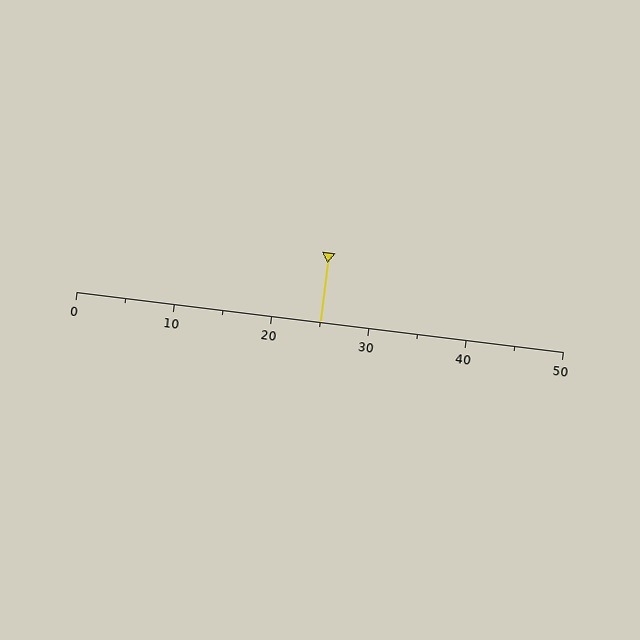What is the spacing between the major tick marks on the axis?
The major ticks are spaced 10 apart.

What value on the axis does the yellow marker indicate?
The marker indicates approximately 25.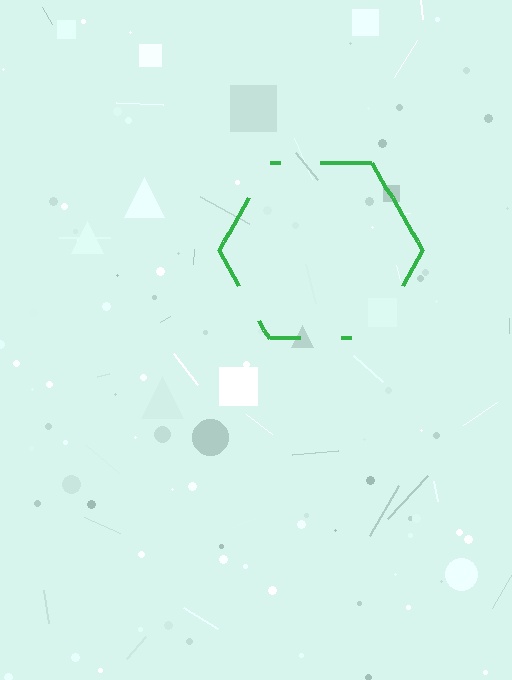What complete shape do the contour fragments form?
The contour fragments form a hexagon.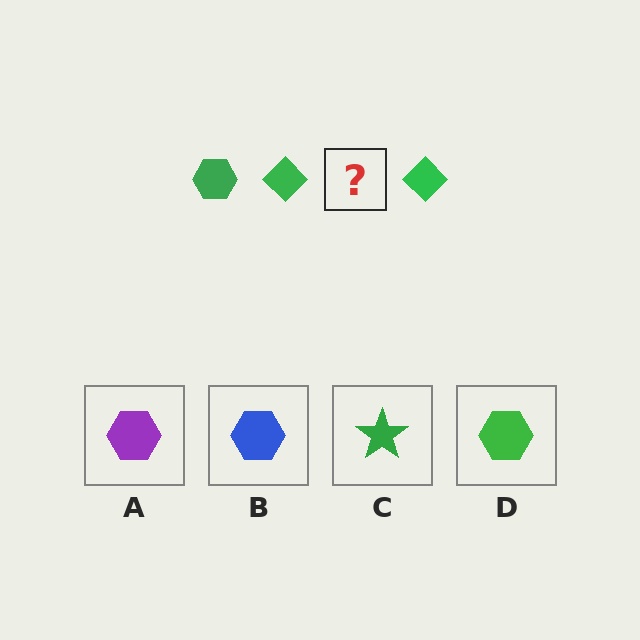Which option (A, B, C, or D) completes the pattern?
D.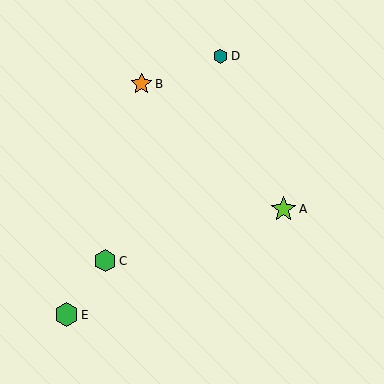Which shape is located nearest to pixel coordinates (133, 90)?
The orange star (labeled B) at (141, 84) is nearest to that location.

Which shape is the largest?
The lime star (labeled A) is the largest.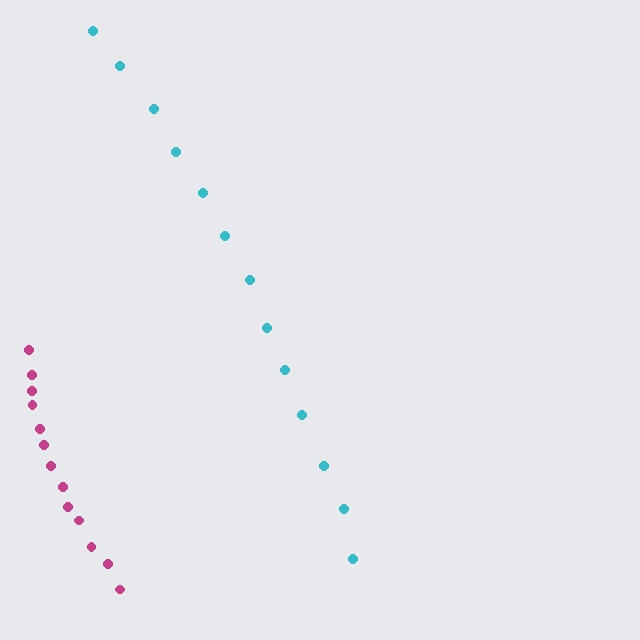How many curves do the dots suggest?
There are 2 distinct paths.